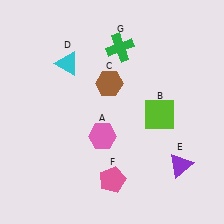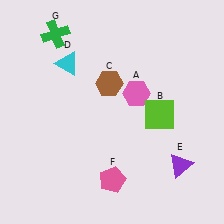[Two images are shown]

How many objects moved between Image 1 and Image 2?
2 objects moved between the two images.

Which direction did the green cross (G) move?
The green cross (G) moved left.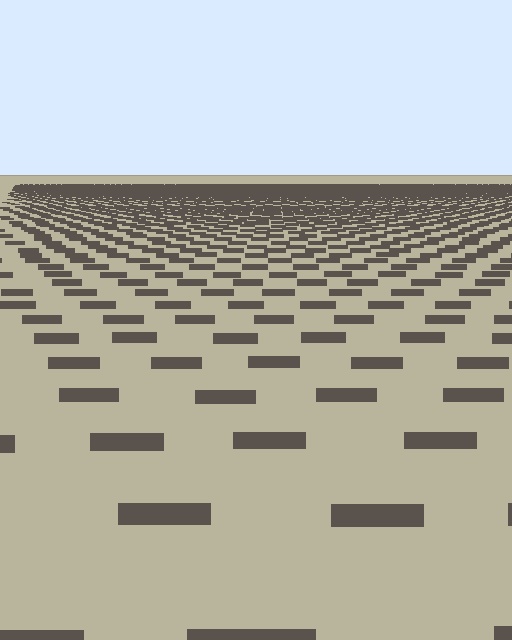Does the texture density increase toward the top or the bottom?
Density increases toward the top.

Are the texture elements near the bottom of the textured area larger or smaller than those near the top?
Larger. Near the bottom, elements are closer to the viewer and appear at a bigger on-screen size.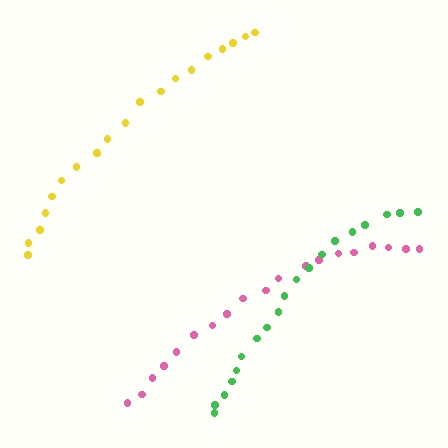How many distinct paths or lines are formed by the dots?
There are 3 distinct paths.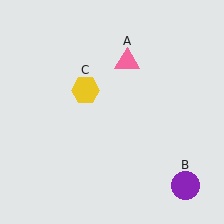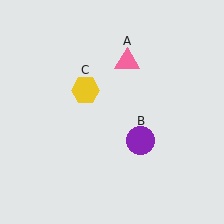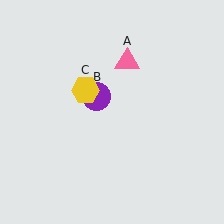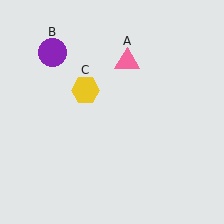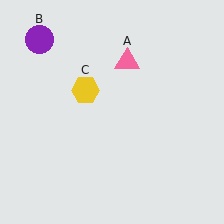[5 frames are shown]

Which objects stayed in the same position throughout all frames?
Pink triangle (object A) and yellow hexagon (object C) remained stationary.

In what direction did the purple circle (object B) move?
The purple circle (object B) moved up and to the left.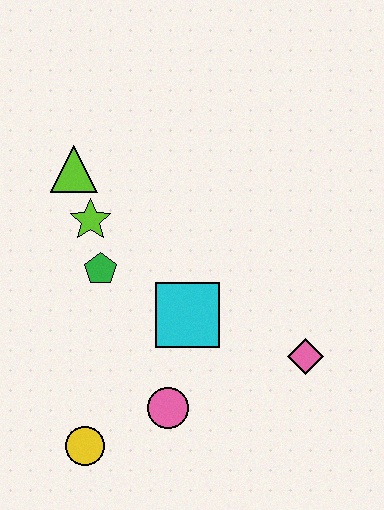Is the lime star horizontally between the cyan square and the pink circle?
No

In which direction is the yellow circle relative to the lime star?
The yellow circle is below the lime star.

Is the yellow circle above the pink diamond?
No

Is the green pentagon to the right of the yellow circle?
Yes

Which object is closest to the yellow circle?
The pink circle is closest to the yellow circle.